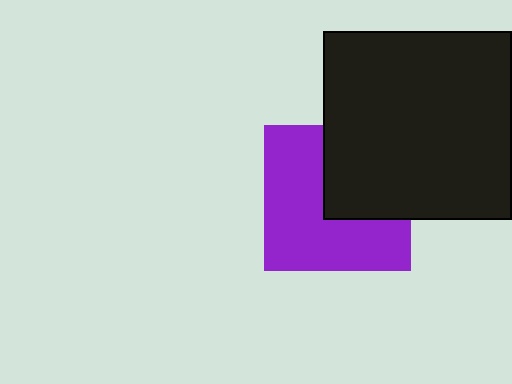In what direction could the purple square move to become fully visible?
The purple square could move toward the lower-left. That would shift it out from behind the black square entirely.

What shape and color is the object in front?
The object in front is a black square.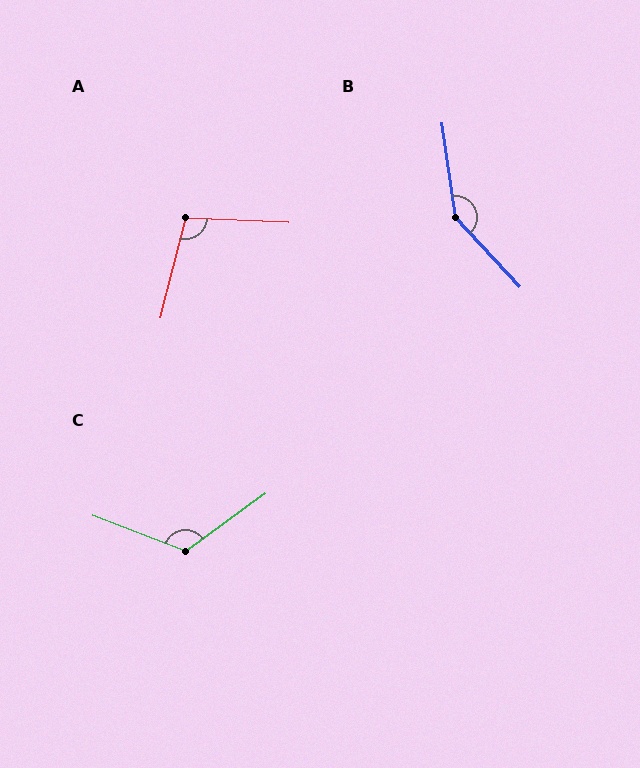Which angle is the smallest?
A, at approximately 102 degrees.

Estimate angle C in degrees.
Approximately 123 degrees.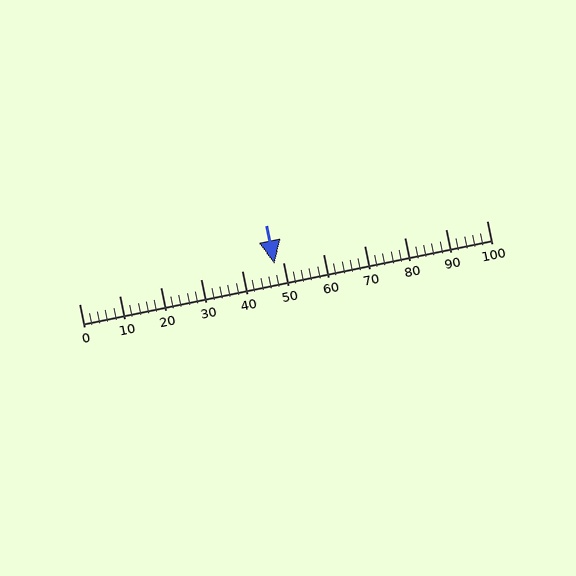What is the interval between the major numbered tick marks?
The major tick marks are spaced 10 units apart.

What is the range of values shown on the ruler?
The ruler shows values from 0 to 100.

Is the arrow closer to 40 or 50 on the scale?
The arrow is closer to 50.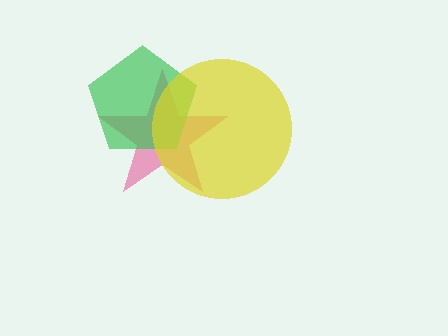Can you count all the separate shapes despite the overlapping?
Yes, there are 3 separate shapes.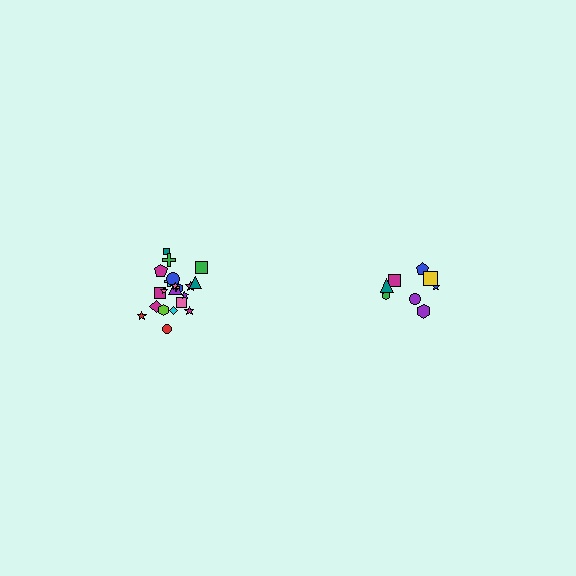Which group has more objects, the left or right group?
The left group.